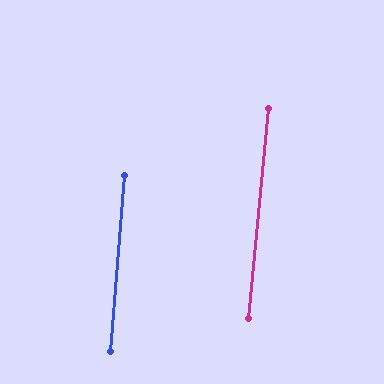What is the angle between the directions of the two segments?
Approximately 1 degree.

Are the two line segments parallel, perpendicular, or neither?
Parallel — their directions differ by only 1.0°.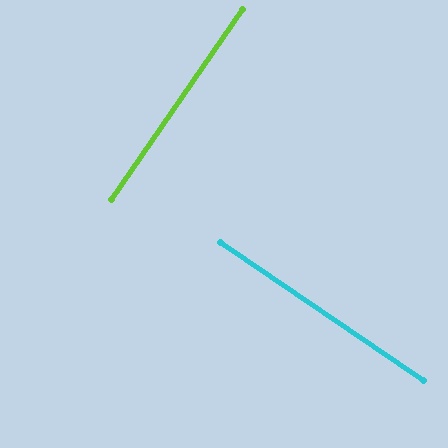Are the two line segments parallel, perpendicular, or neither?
Perpendicular — they meet at approximately 90°.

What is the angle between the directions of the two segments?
Approximately 90 degrees.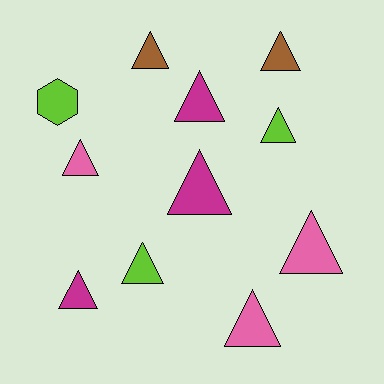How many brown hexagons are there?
There are no brown hexagons.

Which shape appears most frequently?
Triangle, with 10 objects.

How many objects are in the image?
There are 11 objects.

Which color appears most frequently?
Pink, with 3 objects.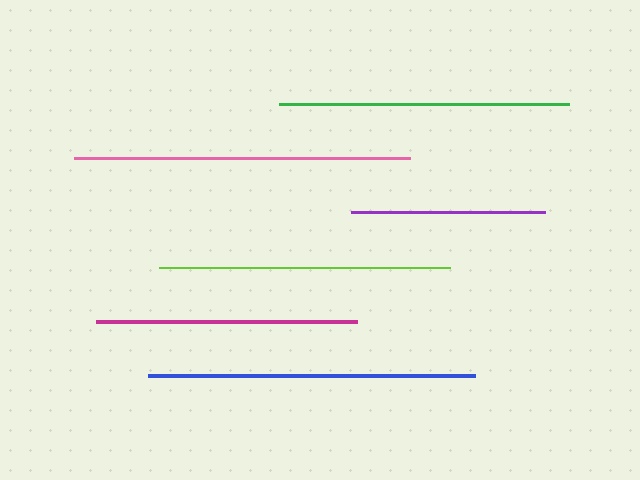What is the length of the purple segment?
The purple segment is approximately 194 pixels long.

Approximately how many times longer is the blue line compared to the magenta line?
The blue line is approximately 1.3 times the length of the magenta line.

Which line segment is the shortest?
The purple line is the shortest at approximately 194 pixels.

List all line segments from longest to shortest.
From longest to shortest: pink, blue, lime, green, magenta, purple.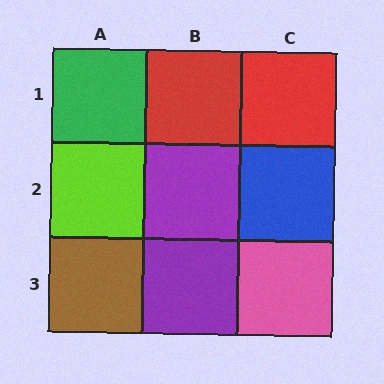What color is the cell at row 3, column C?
Pink.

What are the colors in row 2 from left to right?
Lime, purple, blue.